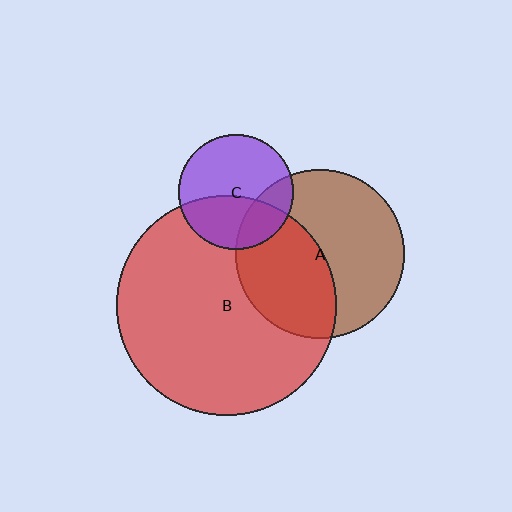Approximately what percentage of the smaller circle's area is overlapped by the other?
Approximately 25%.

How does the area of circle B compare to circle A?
Approximately 1.7 times.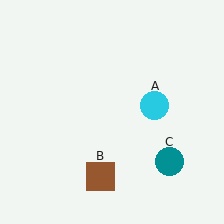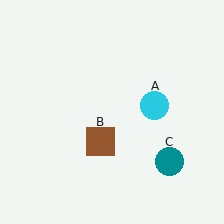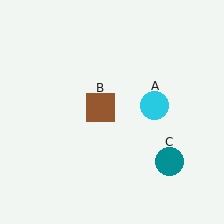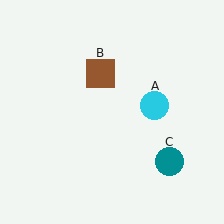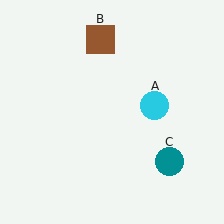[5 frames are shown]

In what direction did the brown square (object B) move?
The brown square (object B) moved up.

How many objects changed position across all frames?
1 object changed position: brown square (object B).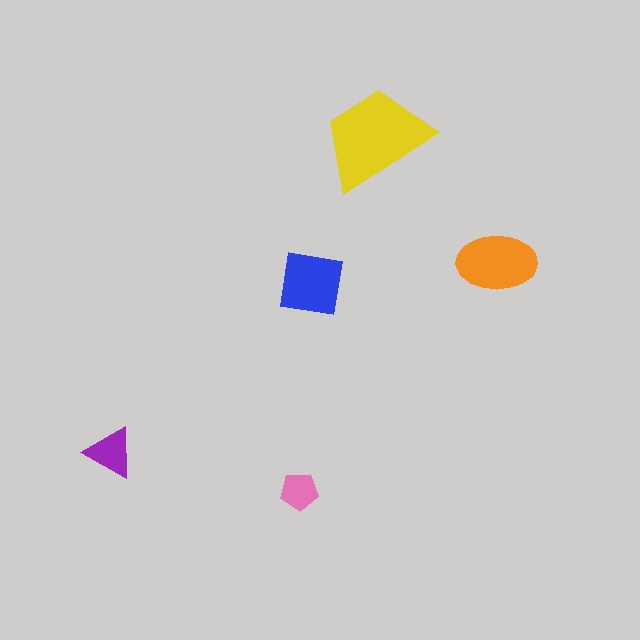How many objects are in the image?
There are 5 objects in the image.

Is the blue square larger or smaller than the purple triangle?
Larger.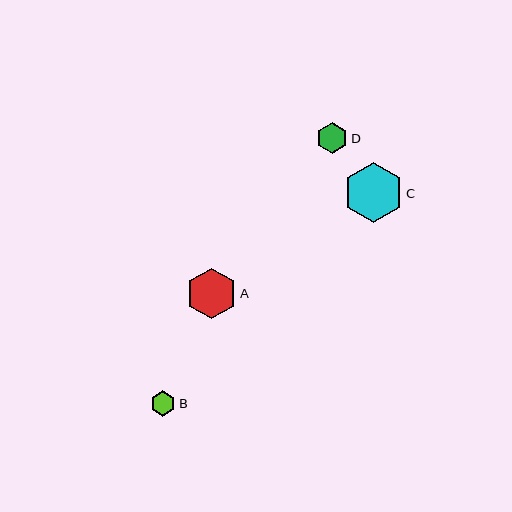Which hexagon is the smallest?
Hexagon B is the smallest with a size of approximately 25 pixels.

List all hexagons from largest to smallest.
From largest to smallest: C, A, D, B.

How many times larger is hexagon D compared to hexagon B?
Hexagon D is approximately 1.2 times the size of hexagon B.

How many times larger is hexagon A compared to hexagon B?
Hexagon A is approximately 2.0 times the size of hexagon B.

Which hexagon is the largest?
Hexagon C is the largest with a size of approximately 60 pixels.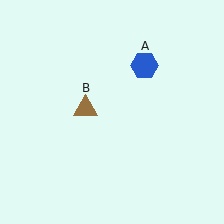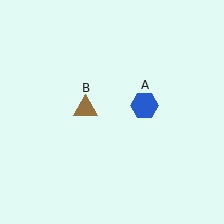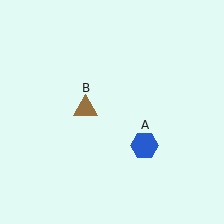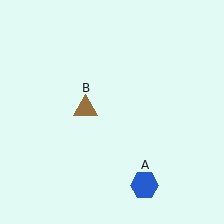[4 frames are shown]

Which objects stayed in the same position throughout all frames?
Brown triangle (object B) remained stationary.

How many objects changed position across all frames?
1 object changed position: blue hexagon (object A).